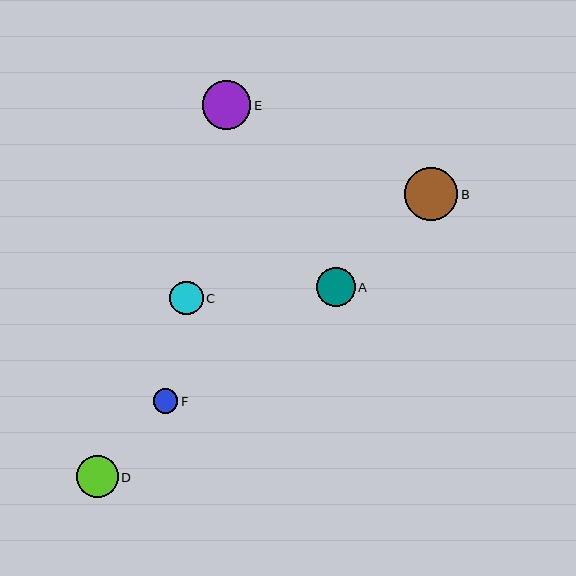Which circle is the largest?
Circle B is the largest with a size of approximately 53 pixels.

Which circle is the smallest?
Circle F is the smallest with a size of approximately 24 pixels.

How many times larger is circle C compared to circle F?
Circle C is approximately 1.4 times the size of circle F.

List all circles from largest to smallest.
From largest to smallest: B, E, D, A, C, F.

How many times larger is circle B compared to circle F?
Circle B is approximately 2.2 times the size of circle F.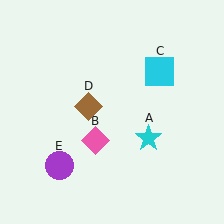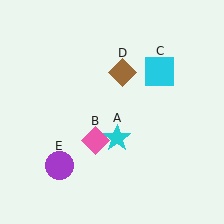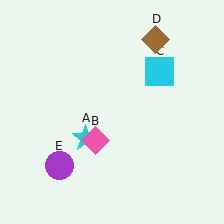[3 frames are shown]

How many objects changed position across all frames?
2 objects changed position: cyan star (object A), brown diamond (object D).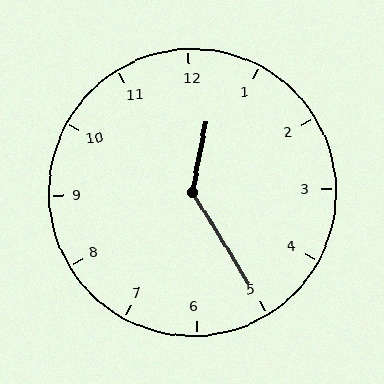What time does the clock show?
12:25.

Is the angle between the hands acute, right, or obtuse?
It is obtuse.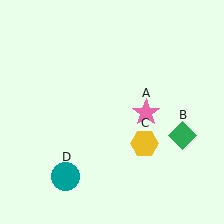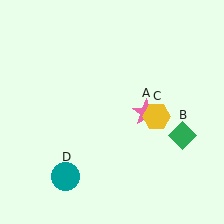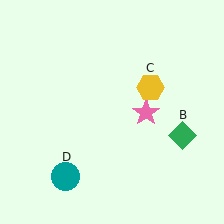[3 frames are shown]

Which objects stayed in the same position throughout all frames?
Pink star (object A) and green diamond (object B) and teal circle (object D) remained stationary.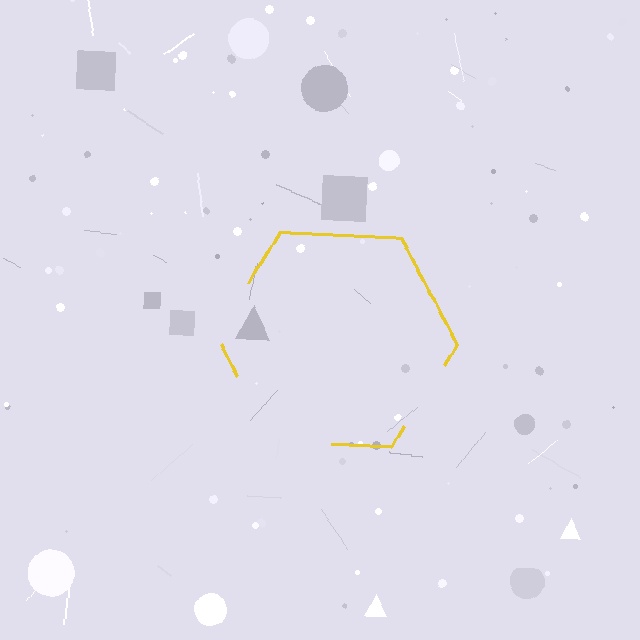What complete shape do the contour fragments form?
The contour fragments form a hexagon.